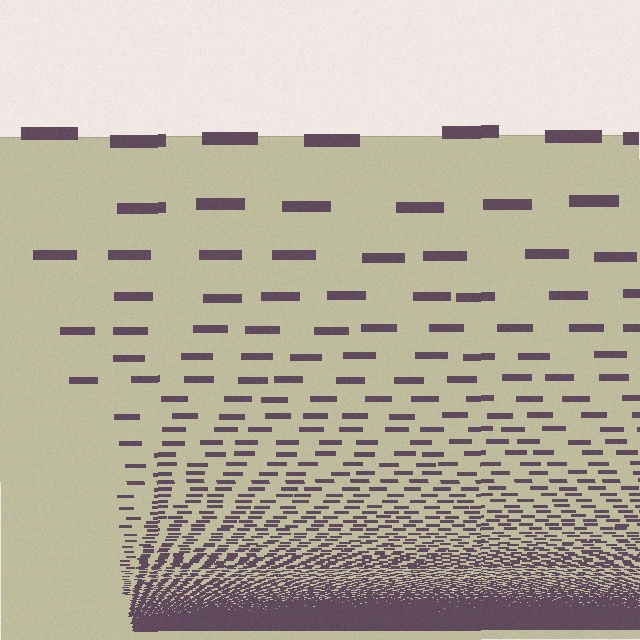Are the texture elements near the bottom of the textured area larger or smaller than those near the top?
Smaller. The gradient is inverted — elements near the bottom are smaller and denser.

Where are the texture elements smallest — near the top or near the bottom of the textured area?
Near the bottom.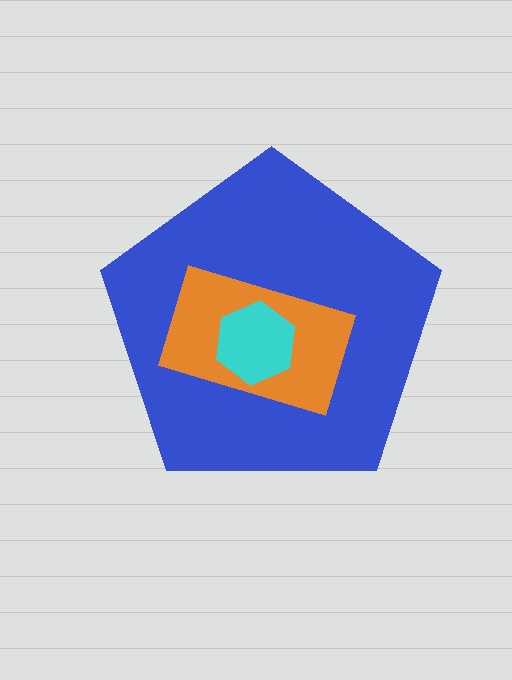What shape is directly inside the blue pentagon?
The orange rectangle.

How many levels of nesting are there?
3.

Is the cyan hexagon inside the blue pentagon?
Yes.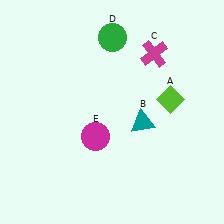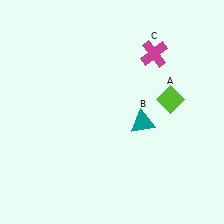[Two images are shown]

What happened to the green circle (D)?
The green circle (D) was removed in Image 2. It was in the top-right area of Image 1.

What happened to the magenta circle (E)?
The magenta circle (E) was removed in Image 2. It was in the bottom-left area of Image 1.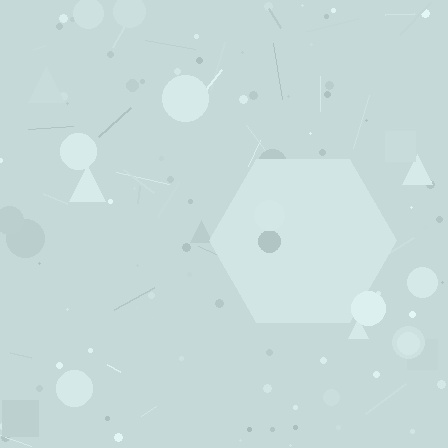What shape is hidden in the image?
A hexagon is hidden in the image.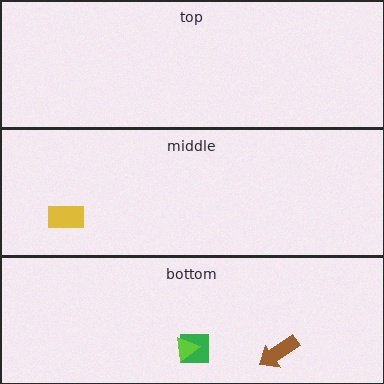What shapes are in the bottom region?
The green square, the lime triangle, the brown arrow.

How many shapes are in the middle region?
1.